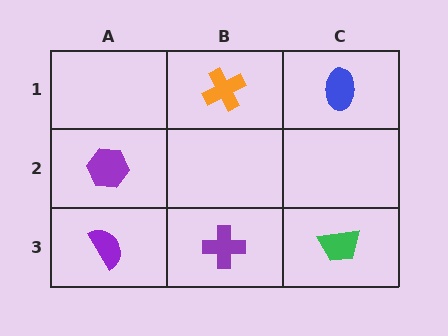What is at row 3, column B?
A purple cross.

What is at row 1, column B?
An orange cross.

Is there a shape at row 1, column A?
No, that cell is empty.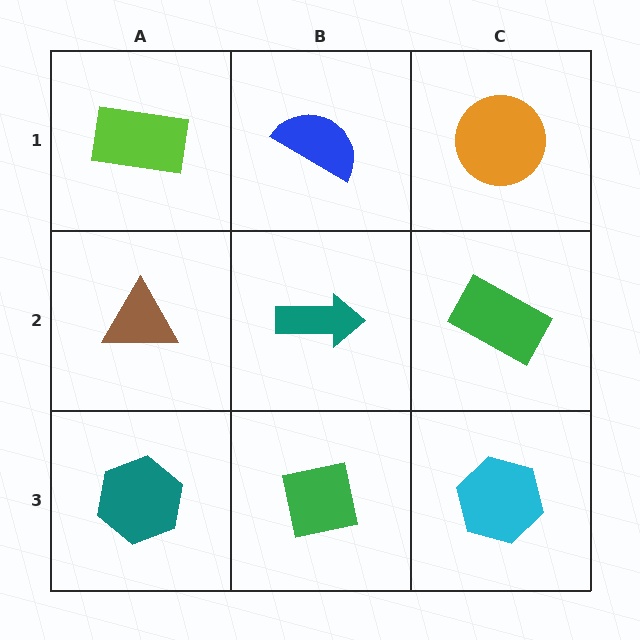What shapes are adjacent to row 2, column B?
A blue semicircle (row 1, column B), a green square (row 3, column B), a brown triangle (row 2, column A), a green rectangle (row 2, column C).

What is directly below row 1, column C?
A green rectangle.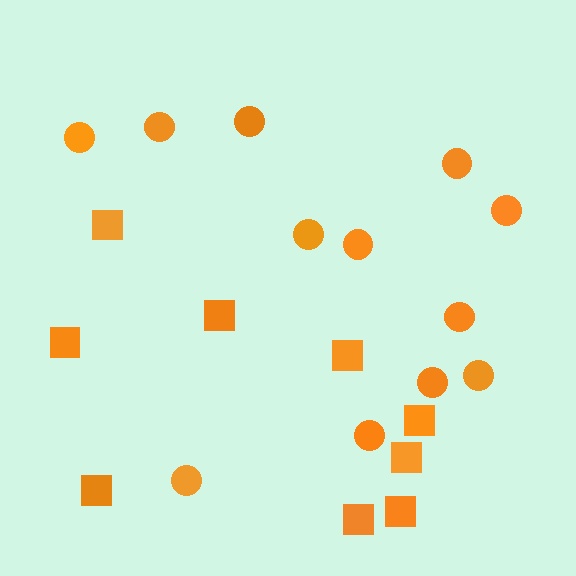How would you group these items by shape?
There are 2 groups: one group of squares (9) and one group of circles (12).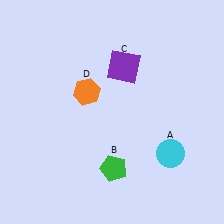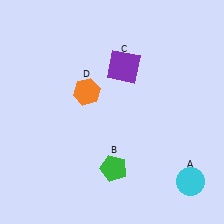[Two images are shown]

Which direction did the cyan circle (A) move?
The cyan circle (A) moved down.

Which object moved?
The cyan circle (A) moved down.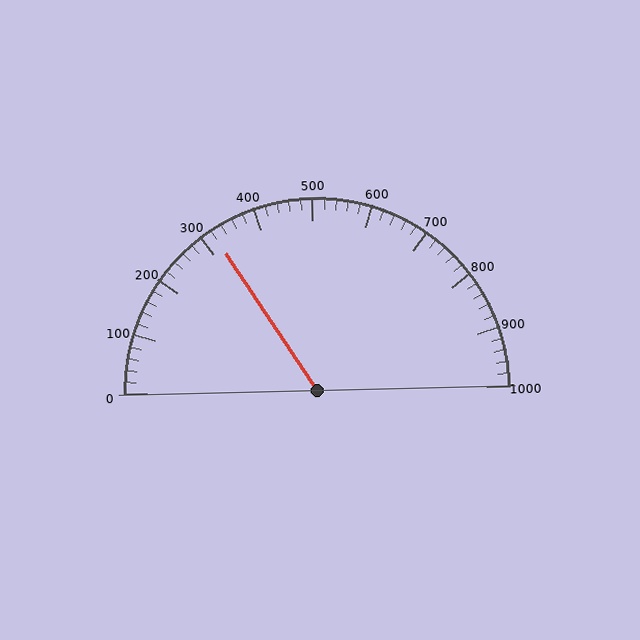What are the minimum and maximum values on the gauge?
The gauge ranges from 0 to 1000.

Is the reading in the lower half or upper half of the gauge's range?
The reading is in the lower half of the range (0 to 1000).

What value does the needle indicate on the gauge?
The needle indicates approximately 320.